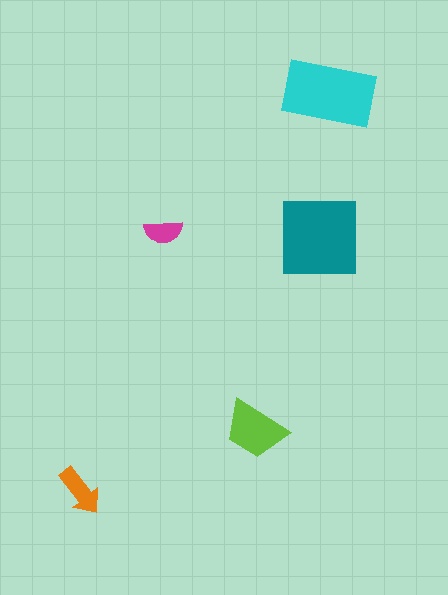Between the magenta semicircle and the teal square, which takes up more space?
The teal square.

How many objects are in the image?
There are 5 objects in the image.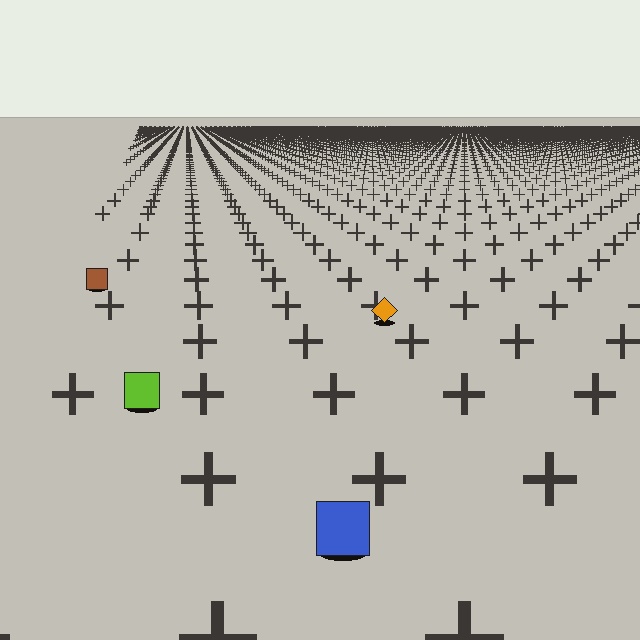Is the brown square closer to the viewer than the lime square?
No. The lime square is closer — you can tell from the texture gradient: the ground texture is coarser near it.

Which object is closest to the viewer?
The blue square is closest. The texture marks near it are larger and more spread out.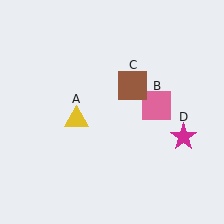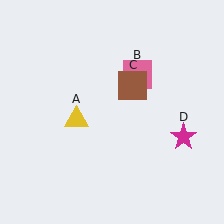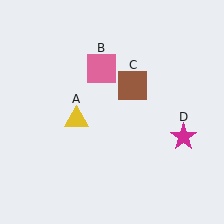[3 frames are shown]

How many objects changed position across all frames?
1 object changed position: pink square (object B).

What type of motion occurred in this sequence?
The pink square (object B) rotated counterclockwise around the center of the scene.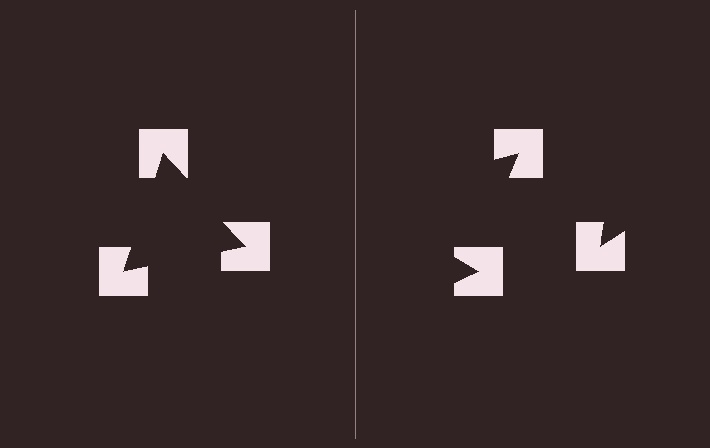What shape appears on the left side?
An illusory triangle.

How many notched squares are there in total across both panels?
6 — 3 on each side.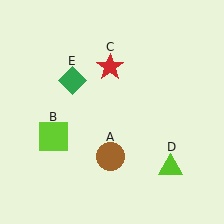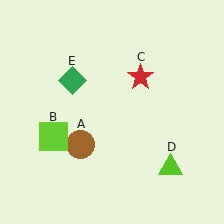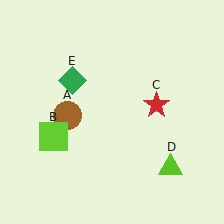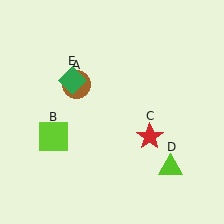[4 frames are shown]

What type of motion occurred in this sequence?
The brown circle (object A), red star (object C) rotated clockwise around the center of the scene.